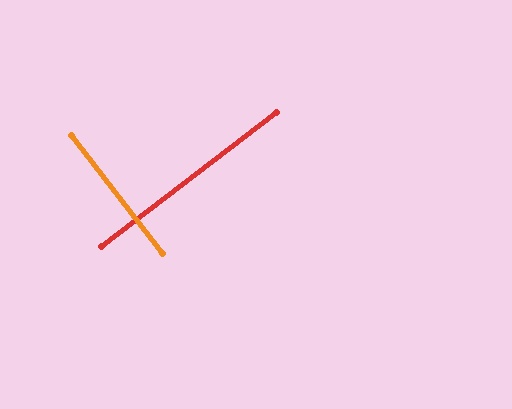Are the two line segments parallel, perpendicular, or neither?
Perpendicular — they meet at approximately 90°.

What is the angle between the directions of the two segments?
Approximately 90 degrees.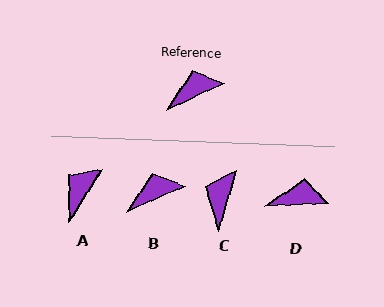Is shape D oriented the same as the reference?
No, it is off by about 22 degrees.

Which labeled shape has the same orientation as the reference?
B.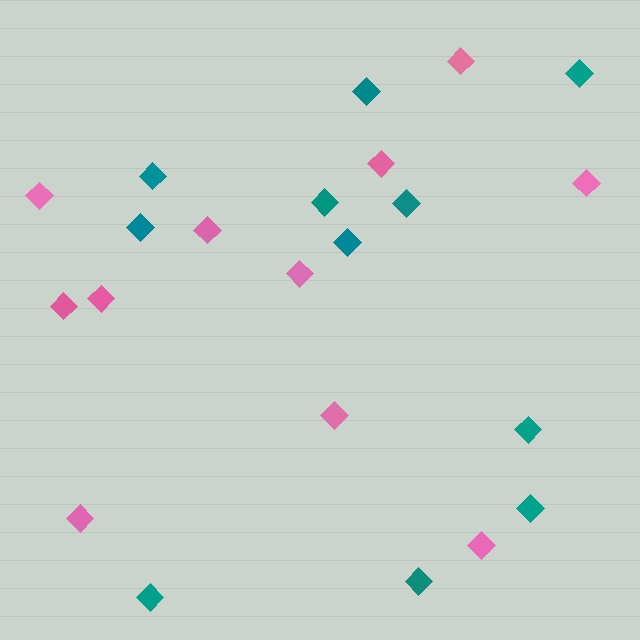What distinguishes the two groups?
There are 2 groups: one group of teal diamonds (11) and one group of pink diamonds (11).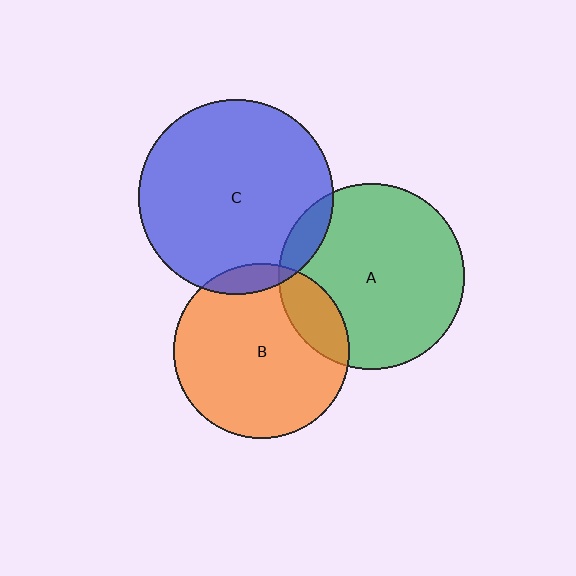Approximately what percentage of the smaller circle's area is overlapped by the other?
Approximately 15%.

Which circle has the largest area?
Circle C (blue).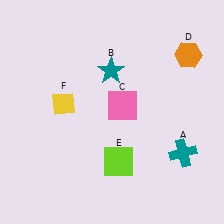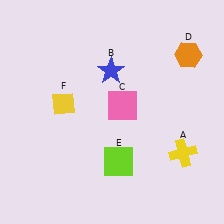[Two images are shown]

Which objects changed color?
A changed from teal to yellow. B changed from teal to blue.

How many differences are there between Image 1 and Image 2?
There are 2 differences between the two images.